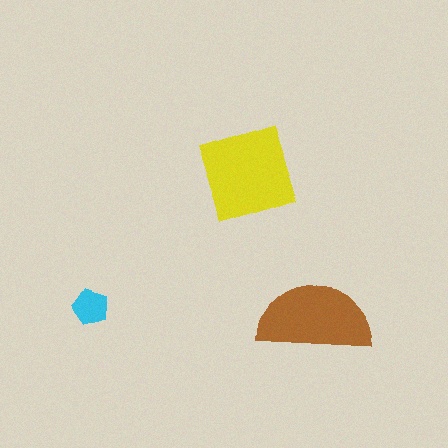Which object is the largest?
The yellow diamond.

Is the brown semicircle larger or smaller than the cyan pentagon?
Larger.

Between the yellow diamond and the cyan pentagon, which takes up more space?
The yellow diamond.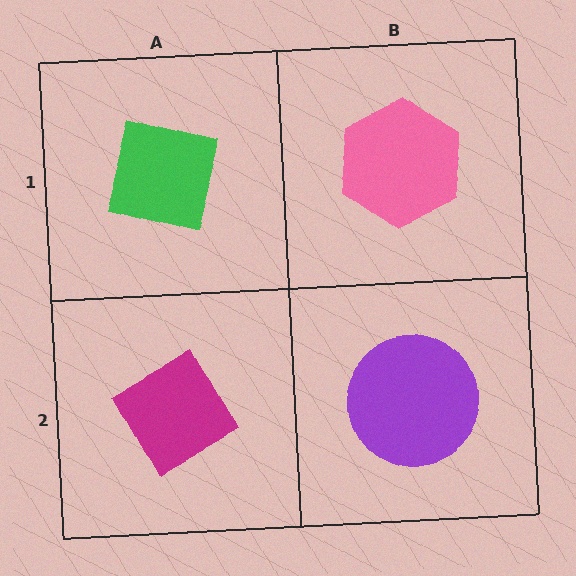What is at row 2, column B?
A purple circle.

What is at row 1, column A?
A green square.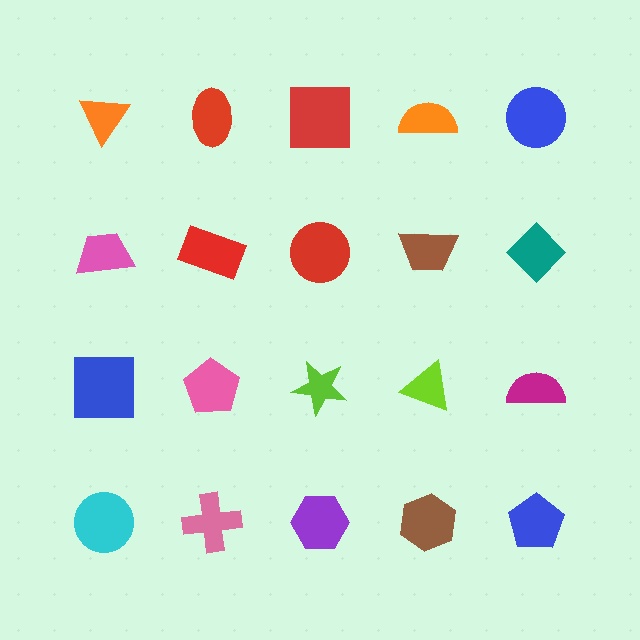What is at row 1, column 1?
An orange triangle.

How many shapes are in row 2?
5 shapes.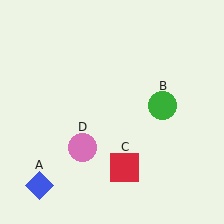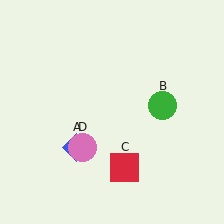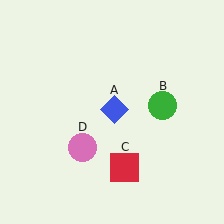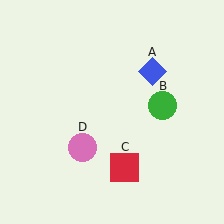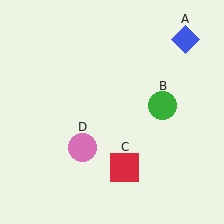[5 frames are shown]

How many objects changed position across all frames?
1 object changed position: blue diamond (object A).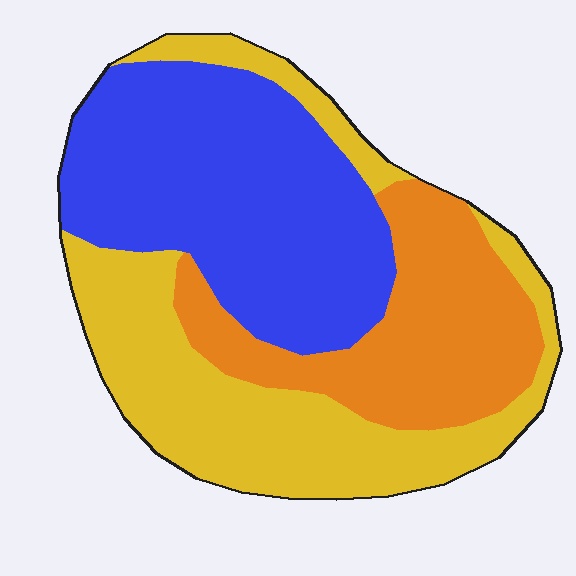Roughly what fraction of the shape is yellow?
Yellow covers roughly 35% of the shape.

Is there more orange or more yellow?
Yellow.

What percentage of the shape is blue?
Blue takes up about two fifths (2/5) of the shape.